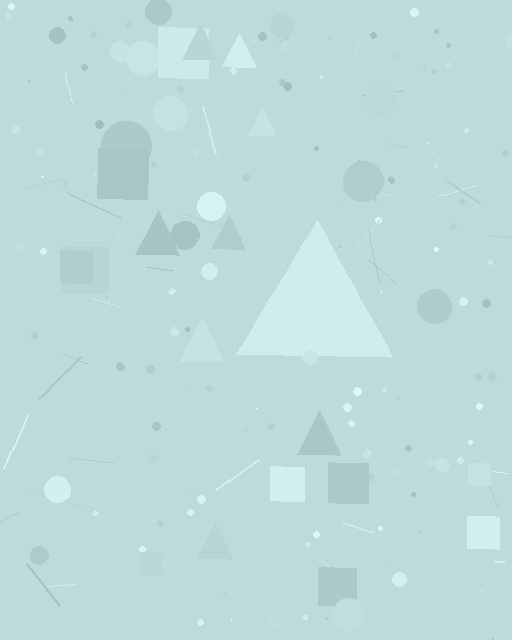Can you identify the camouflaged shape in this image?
The camouflaged shape is a triangle.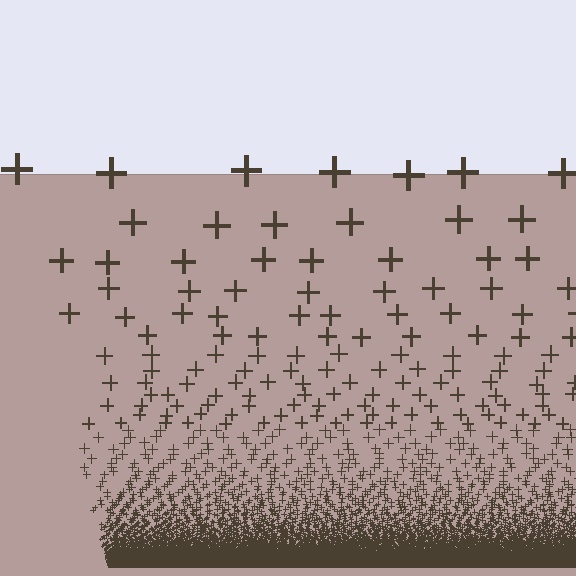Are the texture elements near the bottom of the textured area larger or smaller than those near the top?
Smaller. The gradient is inverted — elements near the bottom are smaller and denser.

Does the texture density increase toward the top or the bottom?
Density increases toward the bottom.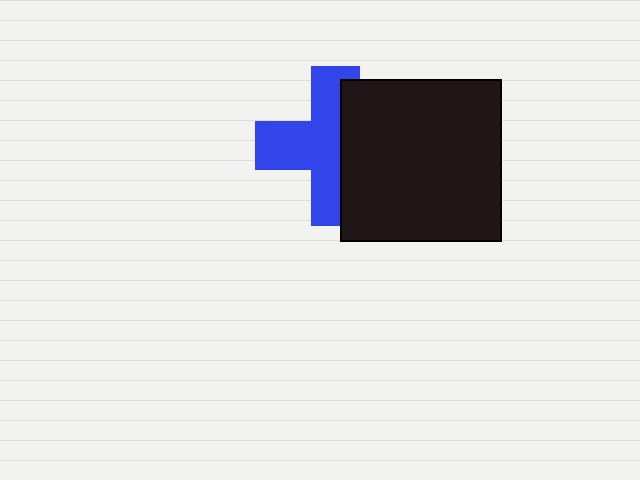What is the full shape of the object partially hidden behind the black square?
The partially hidden object is a blue cross.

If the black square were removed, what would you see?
You would see the complete blue cross.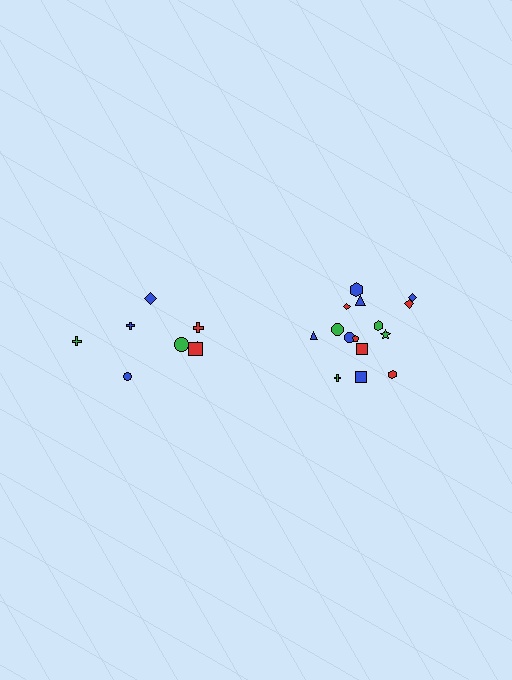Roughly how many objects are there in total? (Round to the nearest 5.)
Roughly 25 objects in total.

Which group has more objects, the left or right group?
The right group.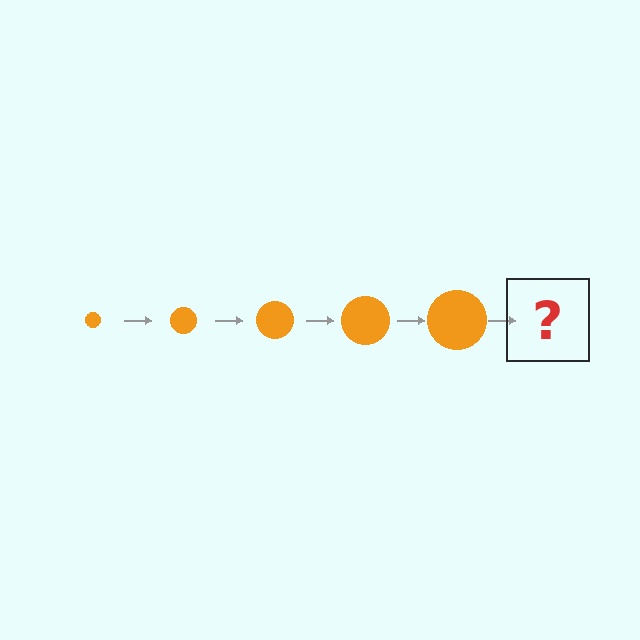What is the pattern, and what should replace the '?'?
The pattern is that the circle gets progressively larger each step. The '?' should be an orange circle, larger than the previous one.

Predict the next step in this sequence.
The next step is an orange circle, larger than the previous one.